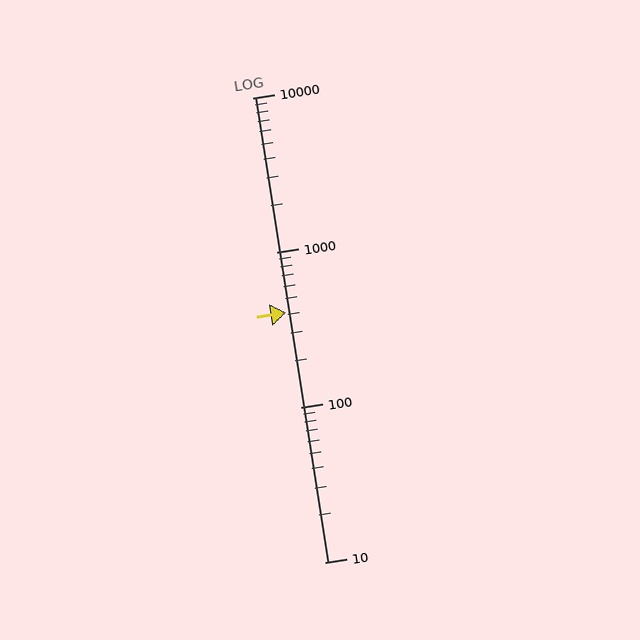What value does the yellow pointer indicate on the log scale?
The pointer indicates approximately 410.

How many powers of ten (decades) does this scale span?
The scale spans 3 decades, from 10 to 10000.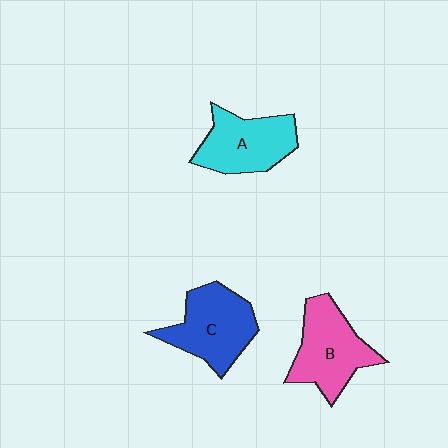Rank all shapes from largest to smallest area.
From largest to smallest: B (pink), C (blue), A (cyan).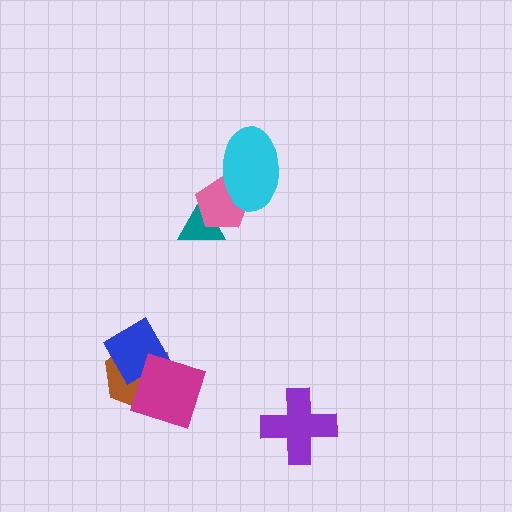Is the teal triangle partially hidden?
Yes, it is partially covered by another shape.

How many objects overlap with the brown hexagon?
2 objects overlap with the brown hexagon.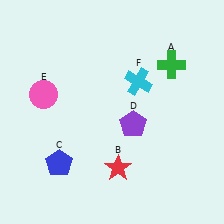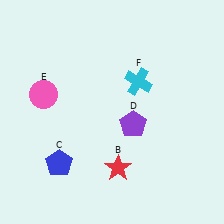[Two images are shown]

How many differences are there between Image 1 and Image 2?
There is 1 difference between the two images.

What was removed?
The green cross (A) was removed in Image 2.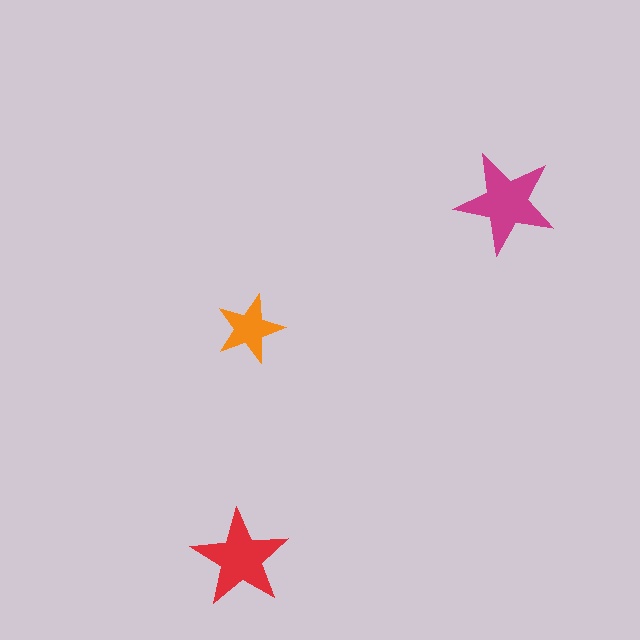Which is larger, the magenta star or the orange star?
The magenta one.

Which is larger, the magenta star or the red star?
The magenta one.